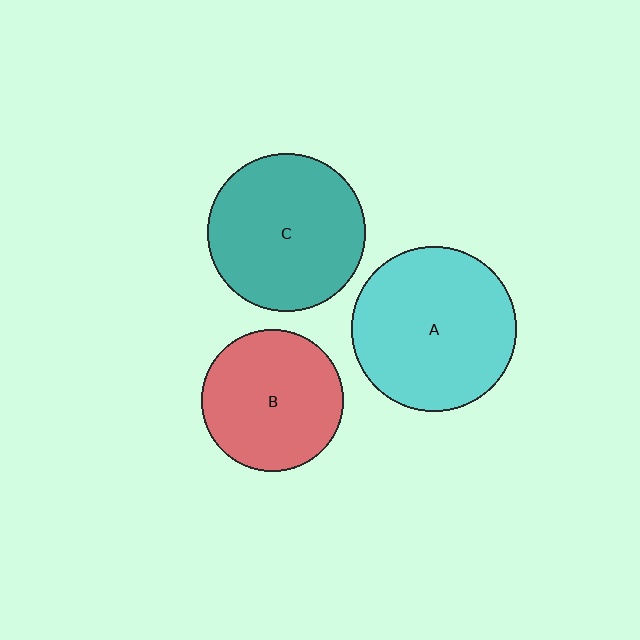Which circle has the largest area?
Circle A (cyan).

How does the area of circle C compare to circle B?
Approximately 1.2 times.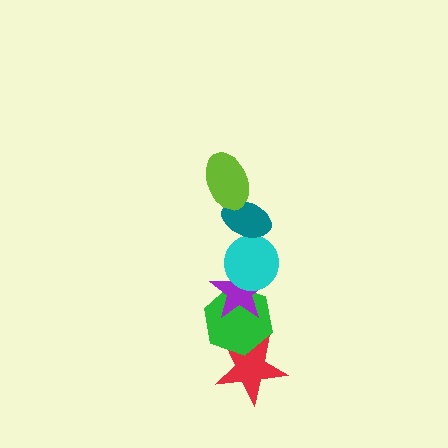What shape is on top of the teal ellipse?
The lime ellipse is on top of the teal ellipse.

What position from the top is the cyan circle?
The cyan circle is 3rd from the top.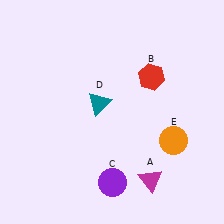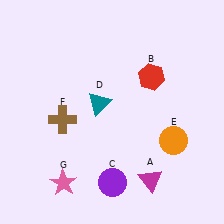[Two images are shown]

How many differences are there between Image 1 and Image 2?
There are 2 differences between the two images.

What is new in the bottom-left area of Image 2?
A brown cross (F) was added in the bottom-left area of Image 2.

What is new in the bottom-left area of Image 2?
A pink star (G) was added in the bottom-left area of Image 2.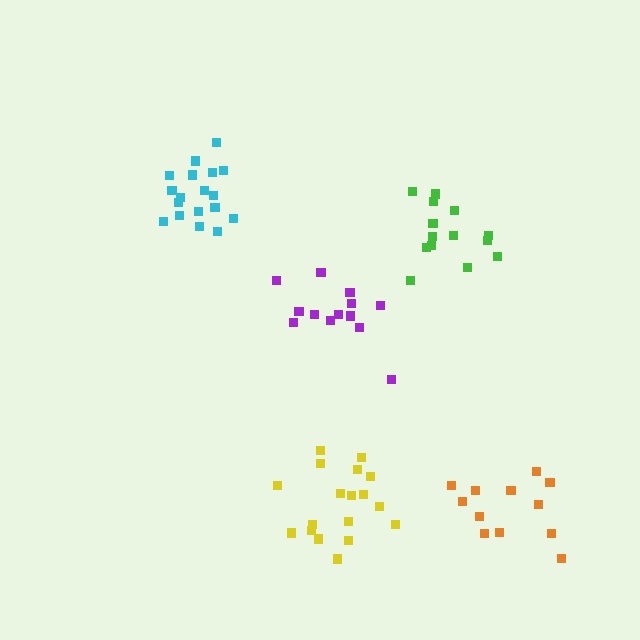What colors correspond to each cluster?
The clusters are colored: cyan, green, purple, orange, yellow.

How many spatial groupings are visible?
There are 5 spatial groupings.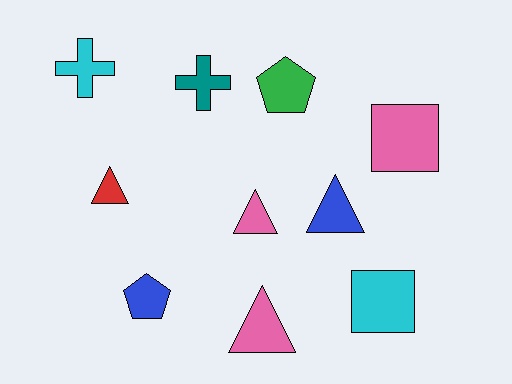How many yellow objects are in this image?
There are no yellow objects.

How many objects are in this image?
There are 10 objects.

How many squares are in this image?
There are 2 squares.